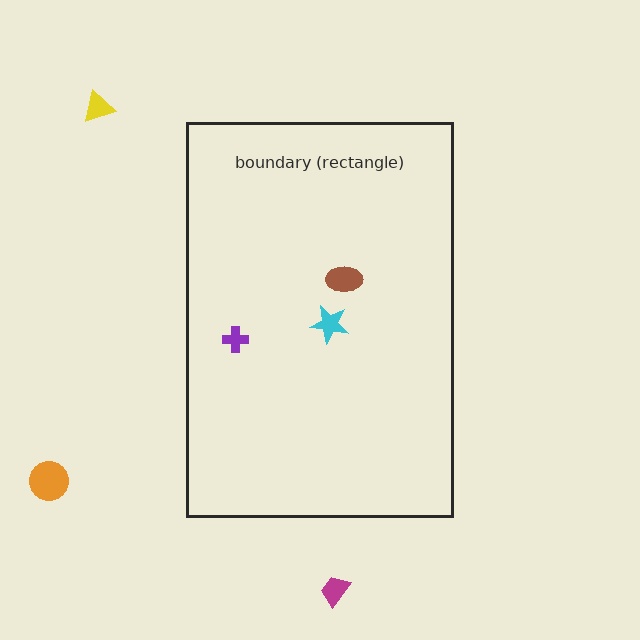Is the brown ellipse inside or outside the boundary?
Inside.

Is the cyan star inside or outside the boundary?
Inside.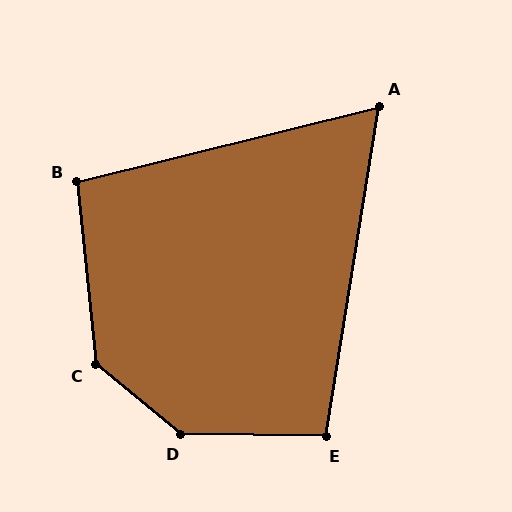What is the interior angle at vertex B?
Approximately 98 degrees (obtuse).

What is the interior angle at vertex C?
Approximately 135 degrees (obtuse).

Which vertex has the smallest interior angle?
A, at approximately 67 degrees.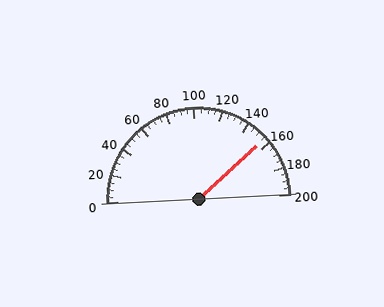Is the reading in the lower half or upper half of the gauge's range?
The reading is in the upper half of the range (0 to 200).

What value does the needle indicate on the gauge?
The needle indicates approximately 155.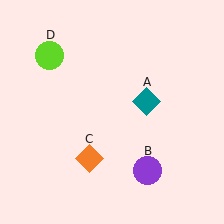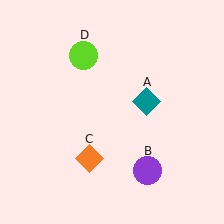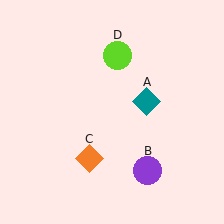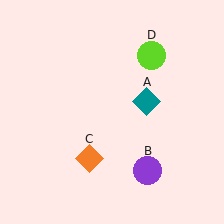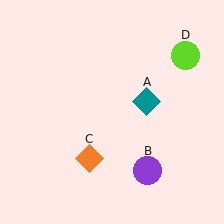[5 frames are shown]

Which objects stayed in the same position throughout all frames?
Teal diamond (object A) and purple circle (object B) and orange diamond (object C) remained stationary.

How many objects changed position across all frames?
1 object changed position: lime circle (object D).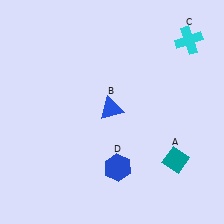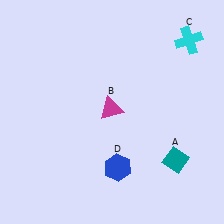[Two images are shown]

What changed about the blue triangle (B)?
In Image 1, B is blue. In Image 2, it changed to magenta.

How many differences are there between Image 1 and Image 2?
There is 1 difference between the two images.